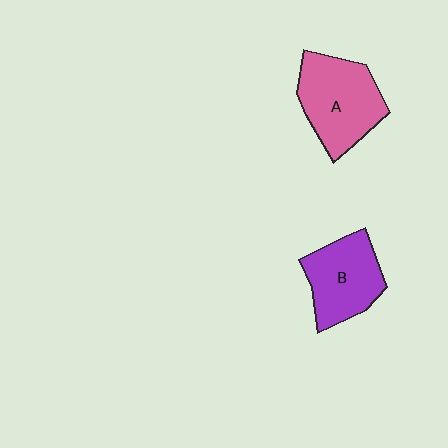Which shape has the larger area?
Shape A (pink).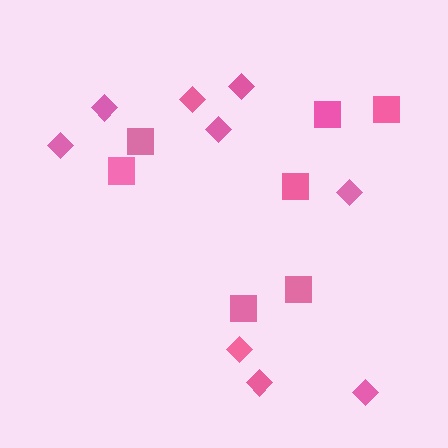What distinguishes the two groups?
There are 2 groups: one group of diamonds (9) and one group of squares (7).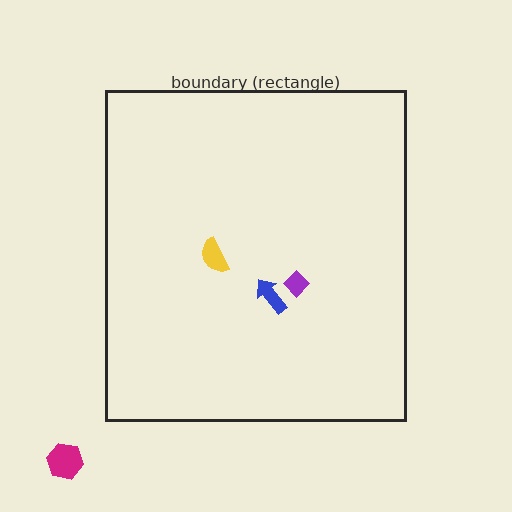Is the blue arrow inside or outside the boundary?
Inside.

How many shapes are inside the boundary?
3 inside, 1 outside.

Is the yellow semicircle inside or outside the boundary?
Inside.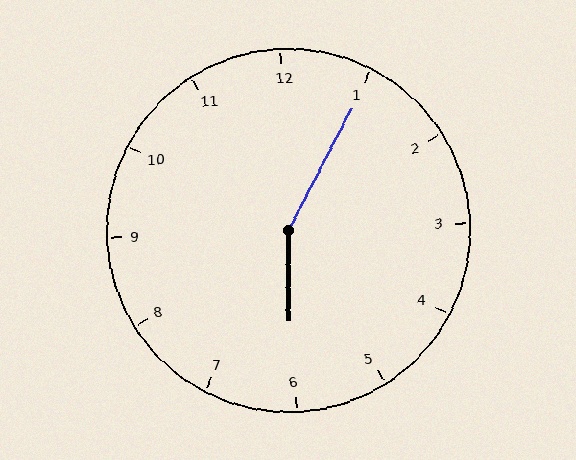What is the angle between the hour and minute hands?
Approximately 152 degrees.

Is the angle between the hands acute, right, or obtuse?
It is obtuse.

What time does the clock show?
6:05.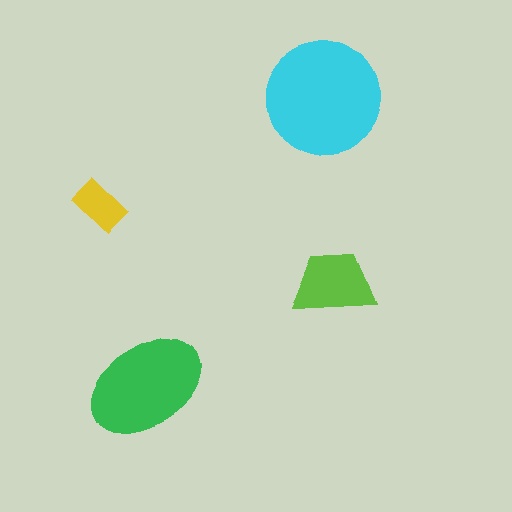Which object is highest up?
The cyan circle is topmost.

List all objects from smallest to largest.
The yellow rectangle, the lime trapezoid, the green ellipse, the cyan circle.